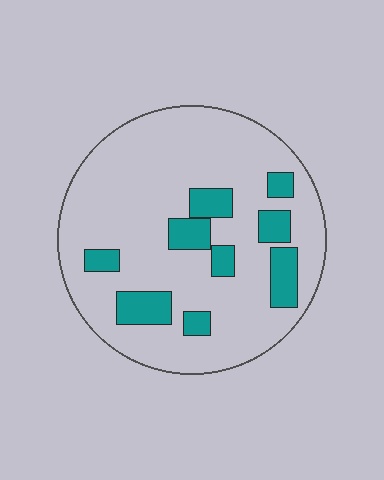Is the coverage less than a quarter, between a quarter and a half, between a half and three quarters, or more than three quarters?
Less than a quarter.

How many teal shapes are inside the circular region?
9.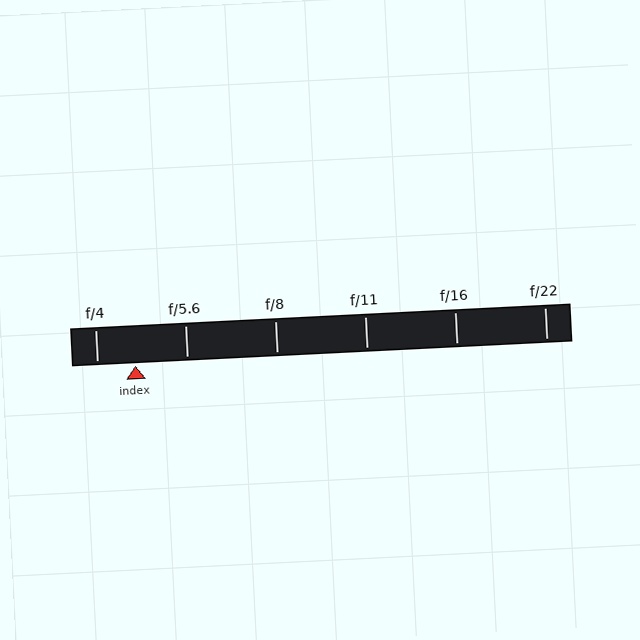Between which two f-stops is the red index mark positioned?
The index mark is between f/4 and f/5.6.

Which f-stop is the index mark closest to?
The index mark is closest to f/4.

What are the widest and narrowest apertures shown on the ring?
The widest aperture shown is f/4 and the narrowest is f/22.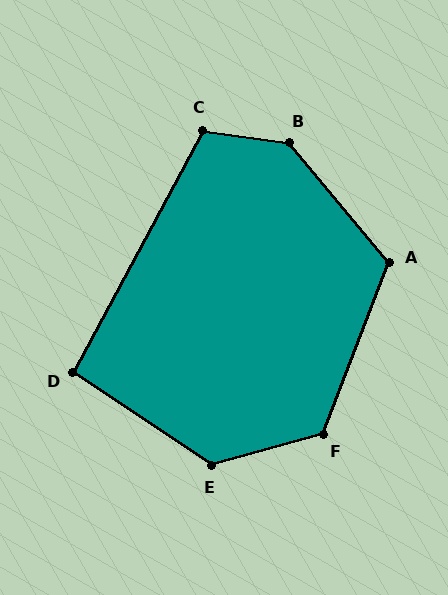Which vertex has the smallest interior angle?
D, at approximately 96 degrees.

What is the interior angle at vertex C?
Approximately 110 degrees (obtuse).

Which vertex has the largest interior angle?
B, at approximately 137 degrees.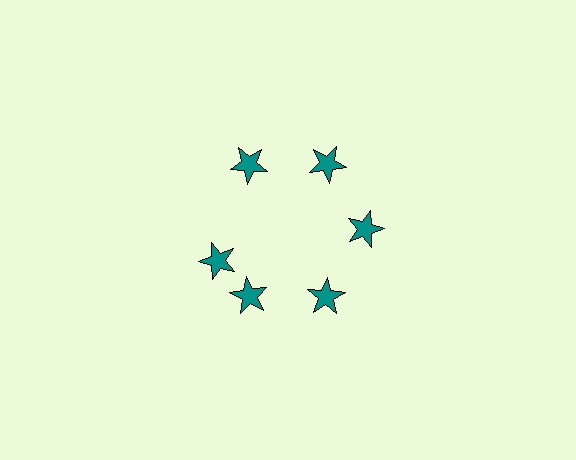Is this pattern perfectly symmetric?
No. The 6 teal stars are arranged in a ring, but one element near the 9 o'clock position is rotated out of alignment along the ring, breaking the 6-fold rotational symmetry.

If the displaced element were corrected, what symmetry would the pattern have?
It would have 6-fold rotational symmetry — the pattern would map onto itself every 60 degrees.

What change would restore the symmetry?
The symmetry would be restored by rotating it back into even spacing with its neighbors so that all 6 stars sit at equal angles and equal distance from the center.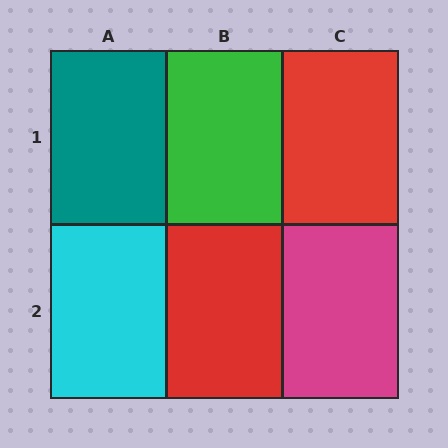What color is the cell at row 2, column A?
Cyan.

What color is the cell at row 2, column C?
Magenta.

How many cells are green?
1 cell is green.